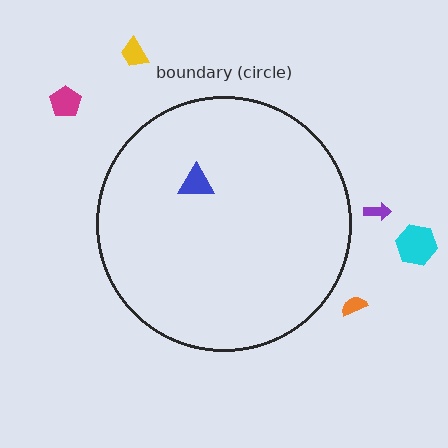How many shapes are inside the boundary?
1 inside, 5 outside.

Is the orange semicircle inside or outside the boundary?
Outside.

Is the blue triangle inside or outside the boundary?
Inside.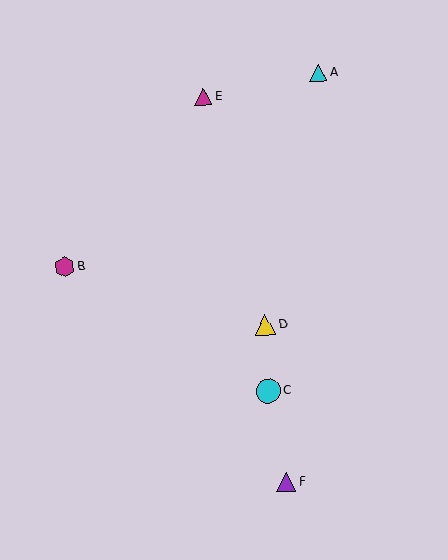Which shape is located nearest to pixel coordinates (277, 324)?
The yellow triangle (labeled D) at (265, 325) is nearest to that location.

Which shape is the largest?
The cyan circle (labeled C) is the largest.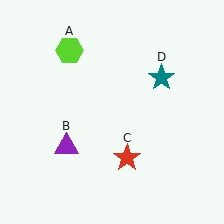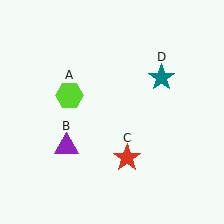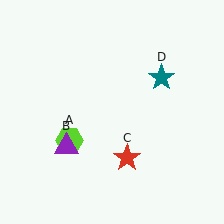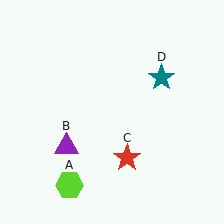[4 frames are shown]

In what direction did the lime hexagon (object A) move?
The lime hexagon (object A) moved down.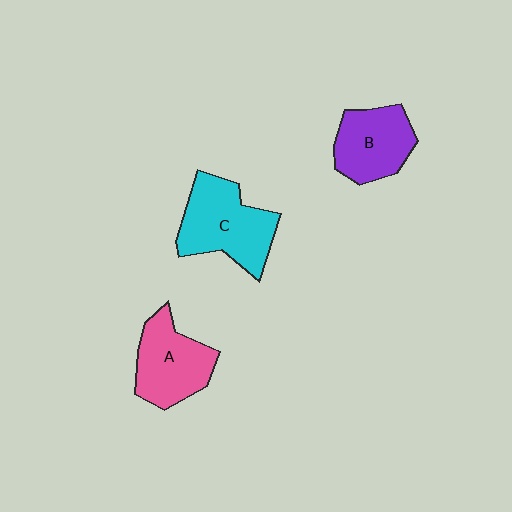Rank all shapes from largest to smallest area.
From largest to smallest: C (cyan), A (pink), B (purple).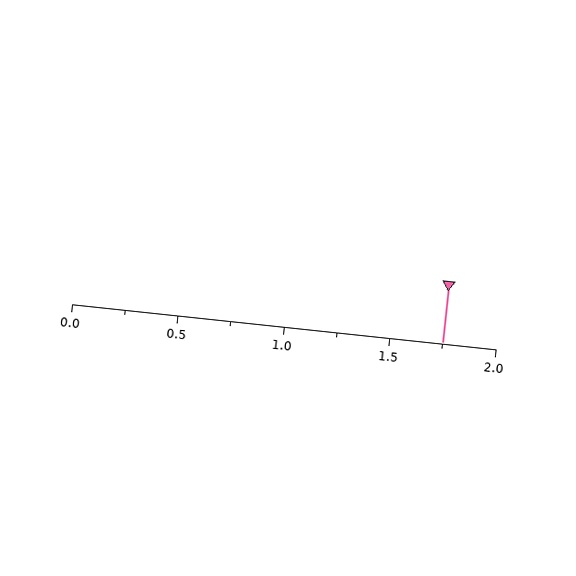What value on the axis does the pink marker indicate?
The marker indicates approximately 1.75.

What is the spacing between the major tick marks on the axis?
The major ticks are spaced 0.5 apart.